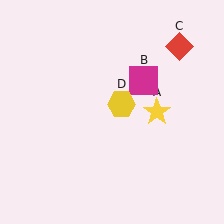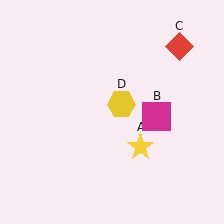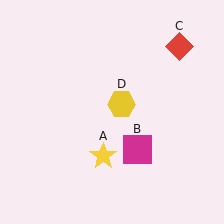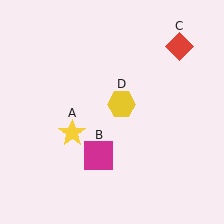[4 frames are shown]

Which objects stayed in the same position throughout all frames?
Red diamond (object C) and yellow hexagon (object D) remained stationary.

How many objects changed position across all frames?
2 objects changed position: yellow star (object A), magenta square (object B).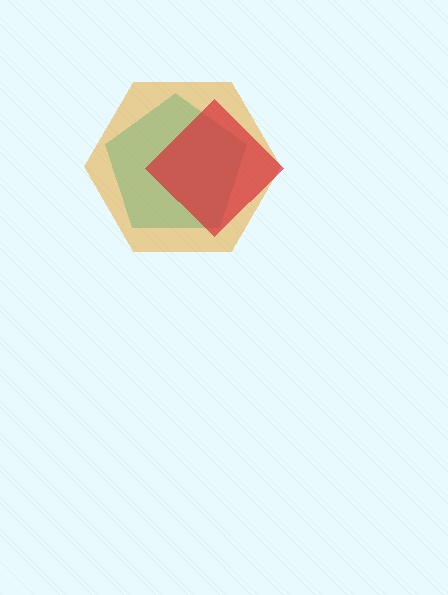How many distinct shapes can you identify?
There are 3 distinct shapes: a cyan pentagon, an orange hexagon, a red diamond.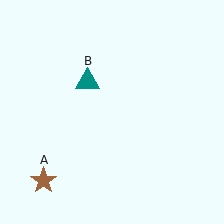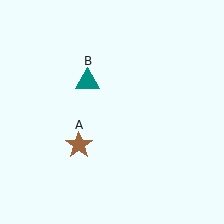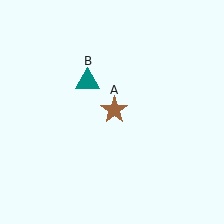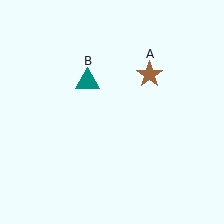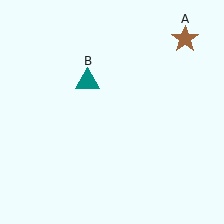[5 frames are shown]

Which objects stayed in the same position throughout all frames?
Teal triangle (object B) remained stationary.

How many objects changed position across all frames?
1 object changed position: brown star (object A).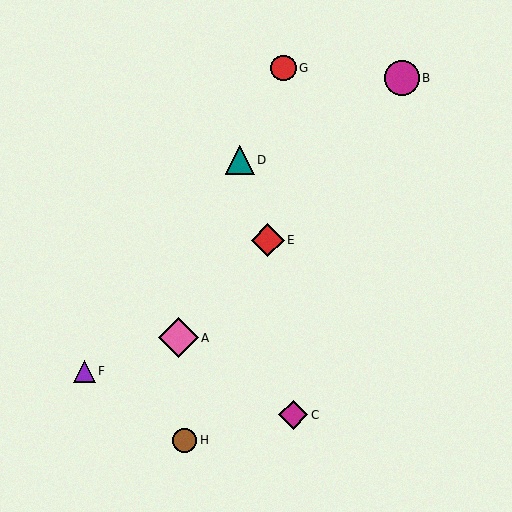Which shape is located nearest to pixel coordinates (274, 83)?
The red circle (labeled G) at (284, 68) is nearest to that location.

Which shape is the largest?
The pink diamond (labeled A) is the largest.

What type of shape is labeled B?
Shape B is a magenta circle.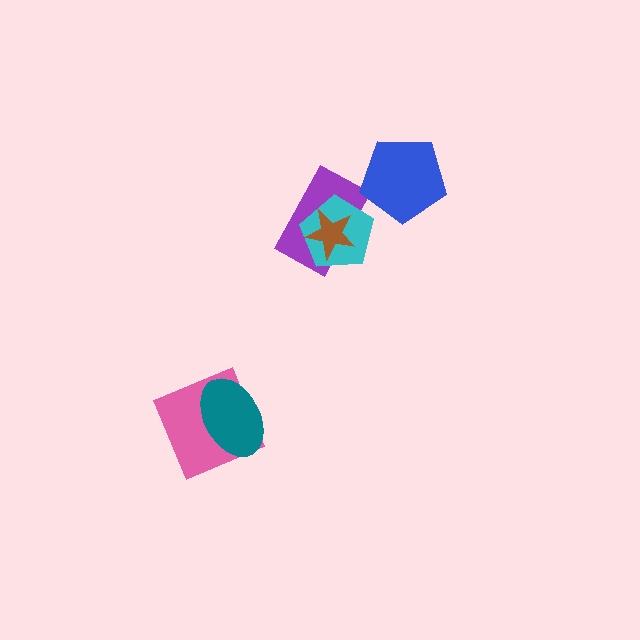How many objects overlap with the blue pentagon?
0 objects overlap with the blue pentagon.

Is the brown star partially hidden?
No, no other shape covers it.